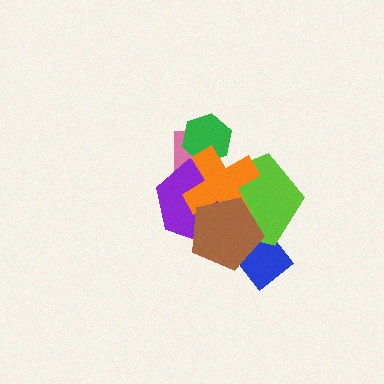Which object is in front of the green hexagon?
The orange cross is in front of the green hexagon.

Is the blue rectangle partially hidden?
Yes, it is partially covered by another shape.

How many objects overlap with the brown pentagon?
4 objects overlap with the brown pentagon.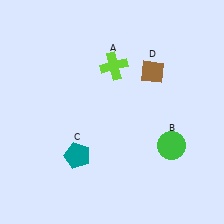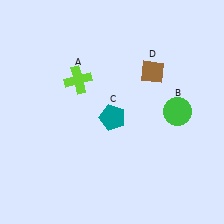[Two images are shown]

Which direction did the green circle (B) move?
The green circle (B) moved up.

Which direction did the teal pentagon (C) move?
The teal pentagon (C) moved up.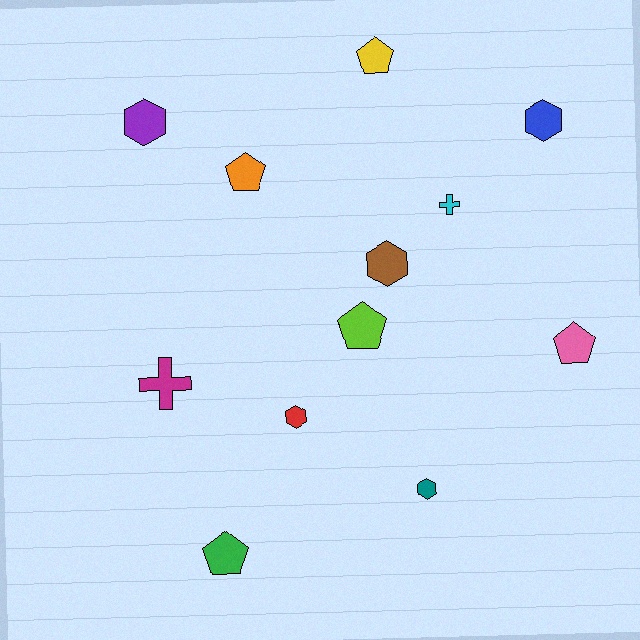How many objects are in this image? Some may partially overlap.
There are 12 objects.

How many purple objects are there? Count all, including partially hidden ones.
There is 1 purple object.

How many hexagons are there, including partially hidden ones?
There are 5 hexagons.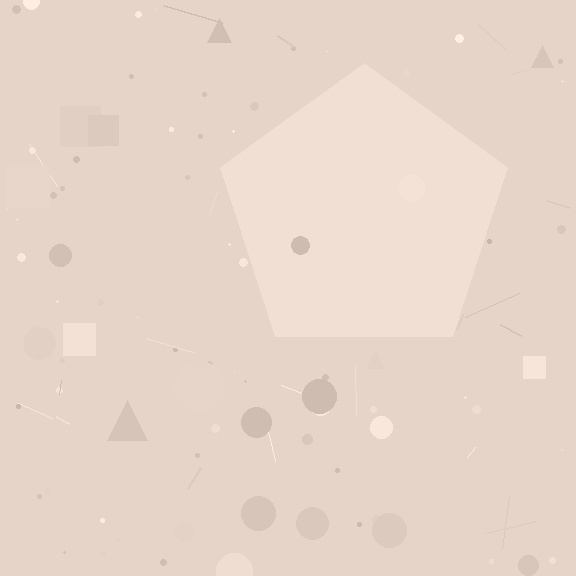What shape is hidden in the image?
A pentagon is hidden in the image.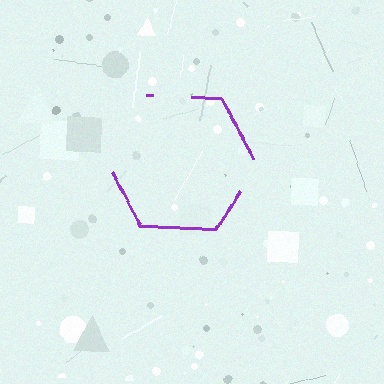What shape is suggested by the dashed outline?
The dashed outline suggests a hexagon.